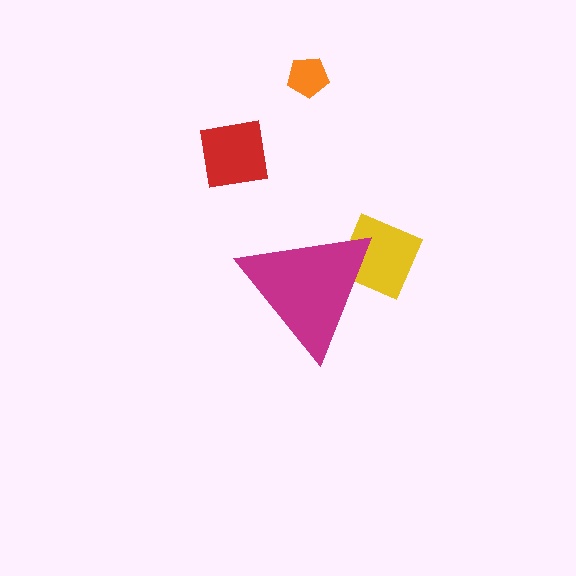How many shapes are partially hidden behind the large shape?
1 shape is partially hidden.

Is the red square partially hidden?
No, the red square is fully visible.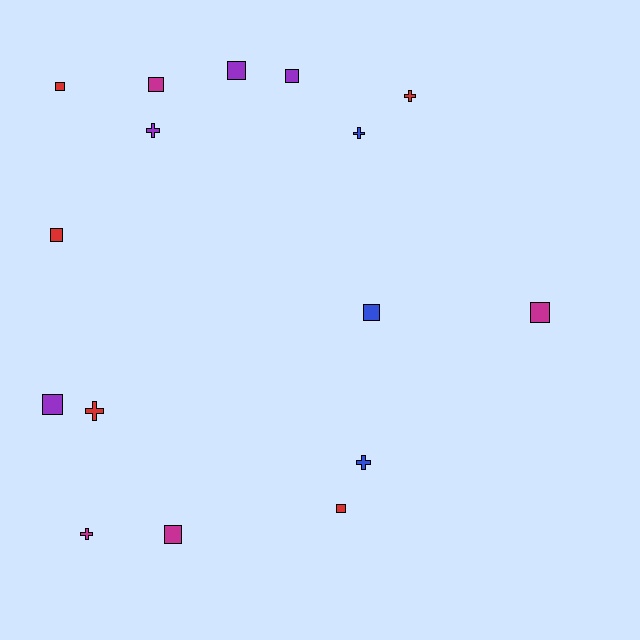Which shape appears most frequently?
Square, with 10 objects.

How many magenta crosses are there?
There is 1 magenta cross.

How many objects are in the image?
There are 16 objects.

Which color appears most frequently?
Red, with 5 objects.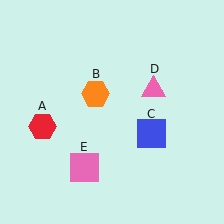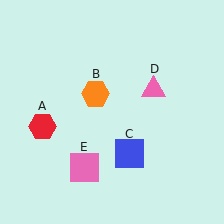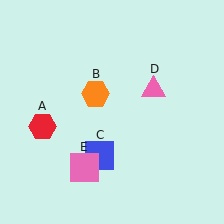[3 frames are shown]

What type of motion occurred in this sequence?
The blue square (object C) rotated clockwise around the center of the scene.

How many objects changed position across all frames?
1 object changed position: blue square (object C).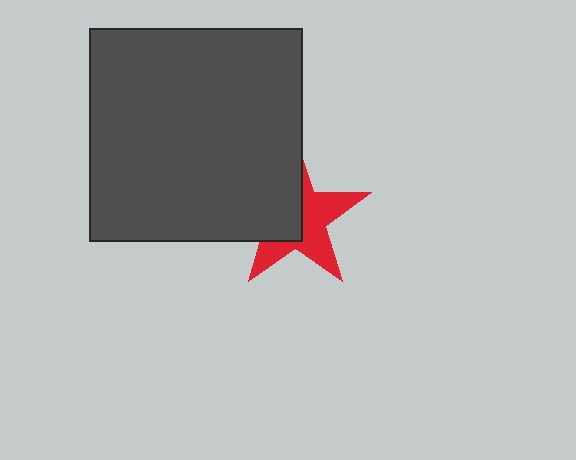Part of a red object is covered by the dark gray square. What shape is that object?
It is a star.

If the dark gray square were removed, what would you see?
You would see the complete red star.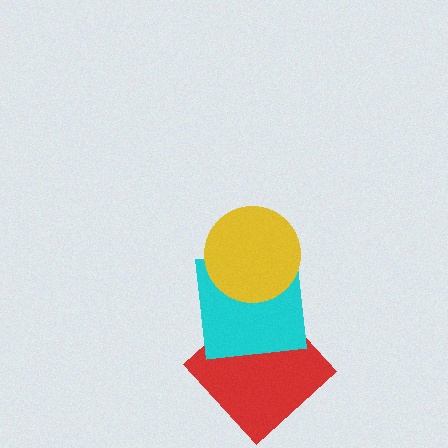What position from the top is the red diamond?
The red diamond is 3rd from the top.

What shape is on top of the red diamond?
The cyan square is on top of the red diamond.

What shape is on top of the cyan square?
The yellow circle is on top of the cyan square.